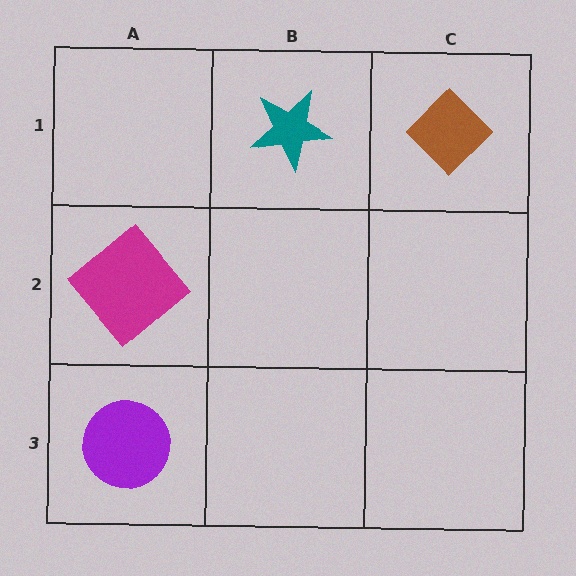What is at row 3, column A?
A purple circle.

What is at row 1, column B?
A teal star.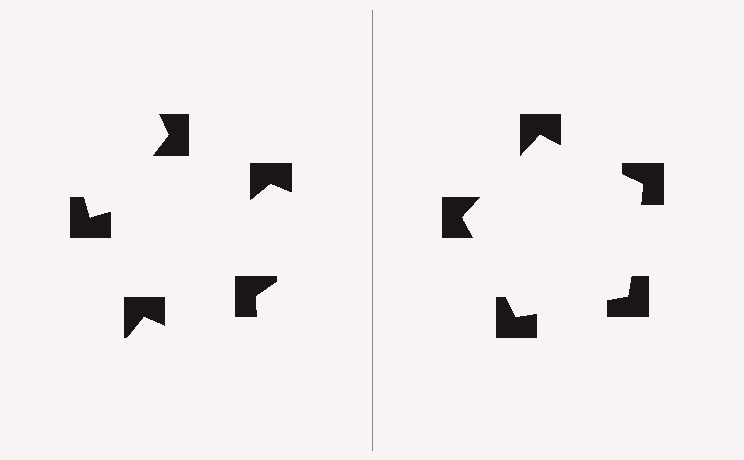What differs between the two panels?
The notched squares are positioned identically on both sides; only the wedge orientations differ. On the right they align to a pentagon; on the left they are misaligned.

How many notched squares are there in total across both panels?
10 — 5 on each side.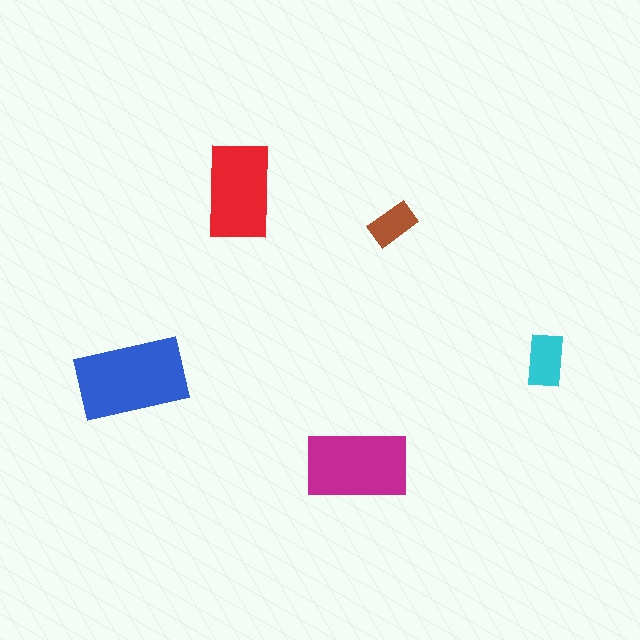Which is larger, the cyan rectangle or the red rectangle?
The red one.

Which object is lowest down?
The magenta rectangle is bottommost.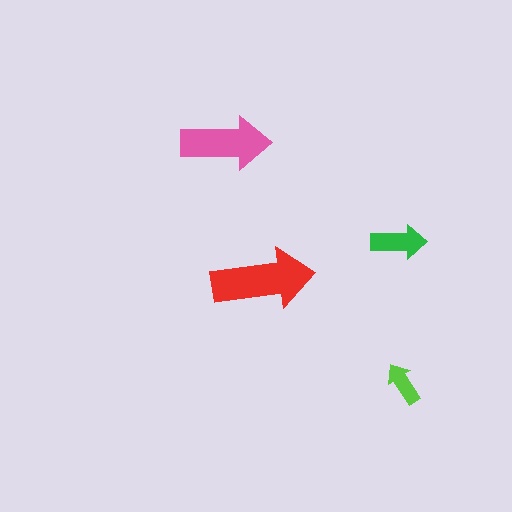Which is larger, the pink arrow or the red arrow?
The red one.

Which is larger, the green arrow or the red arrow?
The red one.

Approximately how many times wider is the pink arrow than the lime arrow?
About 2 times wider.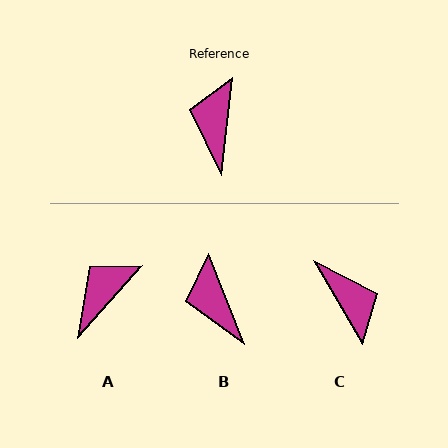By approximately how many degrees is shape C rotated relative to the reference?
Approximately 144 degrees clockwise.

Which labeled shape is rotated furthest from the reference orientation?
C, about 144 degrees away.